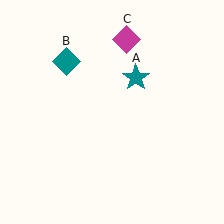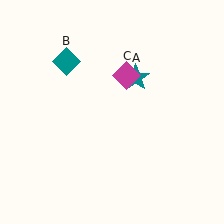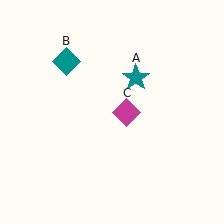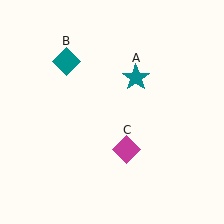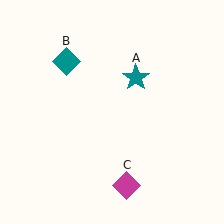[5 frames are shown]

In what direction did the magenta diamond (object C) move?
The magenta diamond (object C) moved down.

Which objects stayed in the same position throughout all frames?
Teal star (object A) and teal diamond (object B) remained stationary.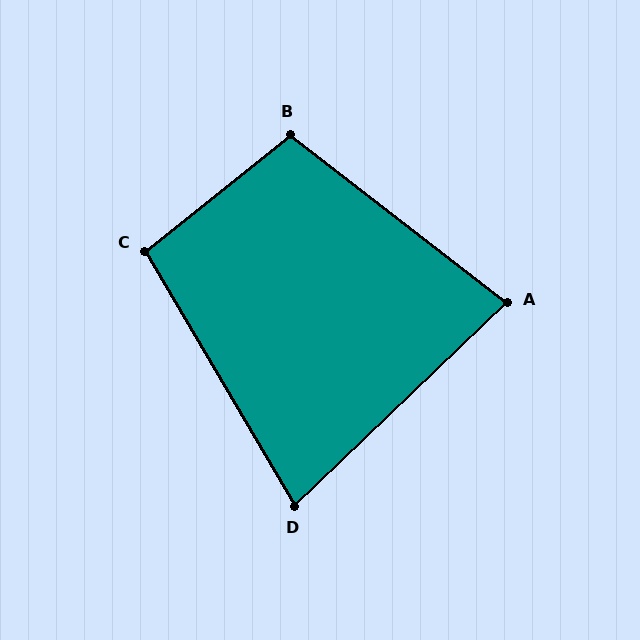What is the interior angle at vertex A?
Approximately 82 degrees (acute).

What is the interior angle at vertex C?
Approximately 98 degrees (obtuse).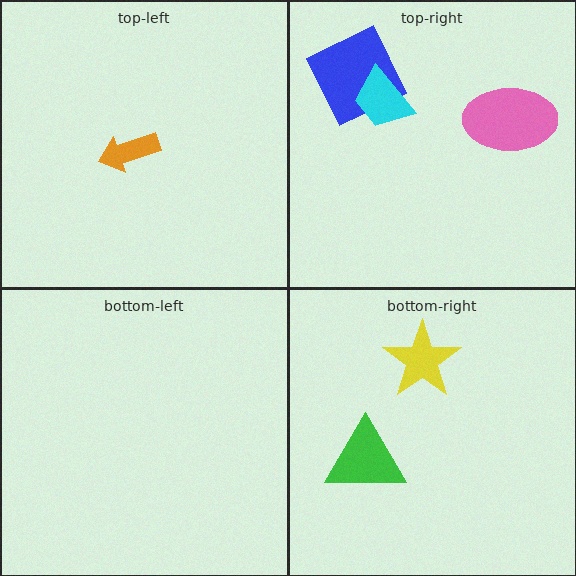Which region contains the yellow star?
The bottom-right region.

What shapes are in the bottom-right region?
The yellow star, the green triangle.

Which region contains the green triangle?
The bottom-right region.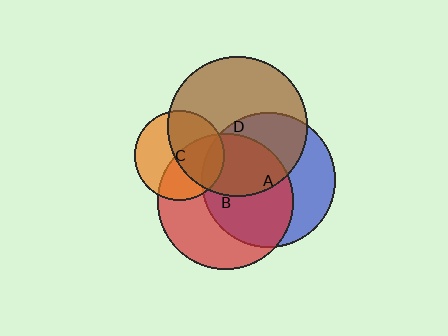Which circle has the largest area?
Circle D (brown).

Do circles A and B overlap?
Yes.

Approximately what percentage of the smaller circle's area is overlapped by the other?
Approximately 55%.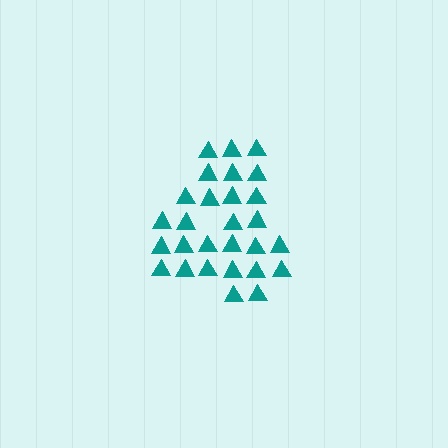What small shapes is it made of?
It is made of small triangles.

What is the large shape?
The large shape is the digit 4.